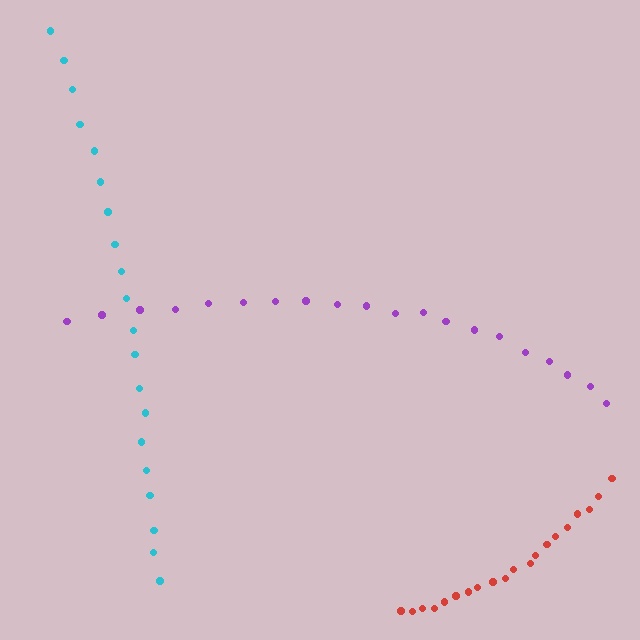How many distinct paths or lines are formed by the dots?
There are 3 distinct paths.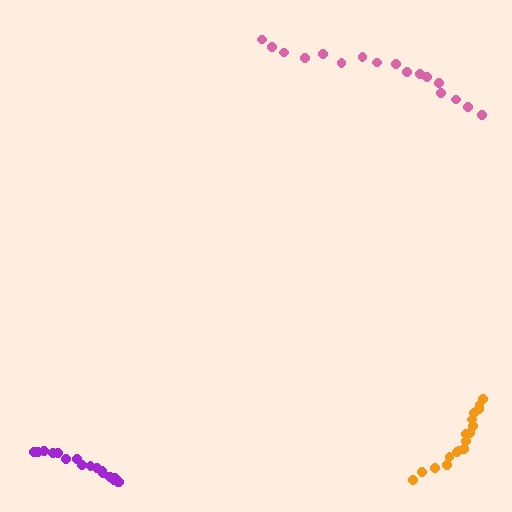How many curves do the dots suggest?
There are 3 distinct paths.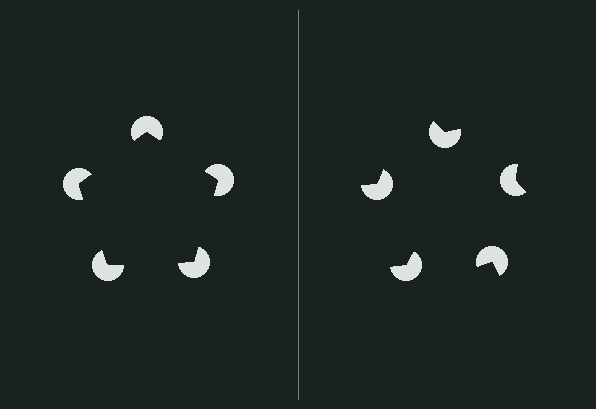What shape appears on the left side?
An illusory pentagon.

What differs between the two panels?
The pac-man discs are positioned identically on both sides; only the wedge orientations differ. On the left they align to a pentagon; on the right they are misaligned.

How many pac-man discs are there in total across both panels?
10 — 5 on each side.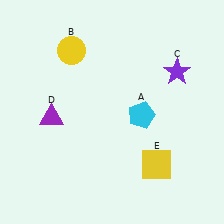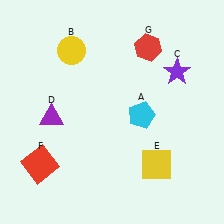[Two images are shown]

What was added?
A red square (F), a red hexagon (G) were added in Image 2.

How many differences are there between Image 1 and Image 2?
There are 2 differences between the two images.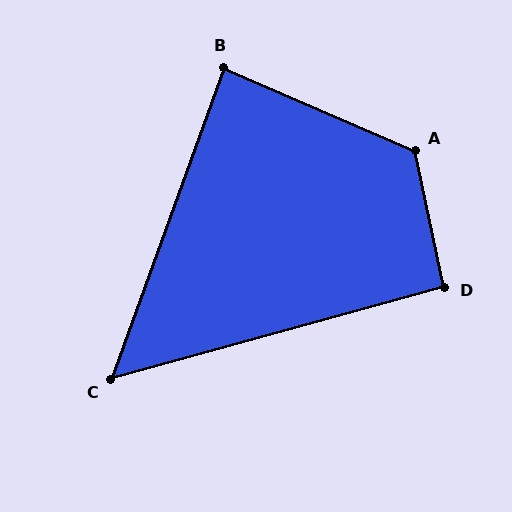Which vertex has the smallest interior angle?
C, at approximately 55 degrees.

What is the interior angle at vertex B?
Approximately 87 degrees (approximately right).